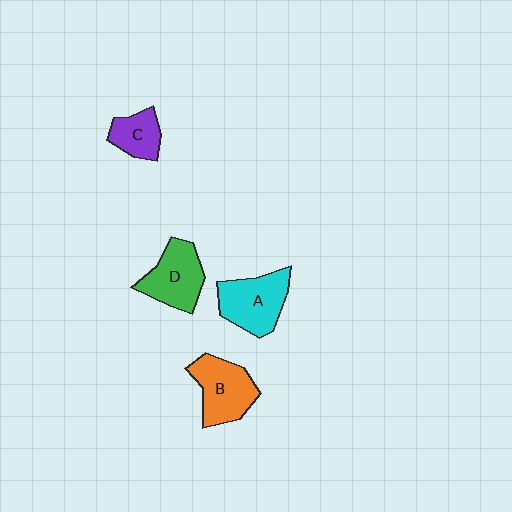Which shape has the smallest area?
Shape C (purple).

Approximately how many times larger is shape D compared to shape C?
Approximately 1.6 times.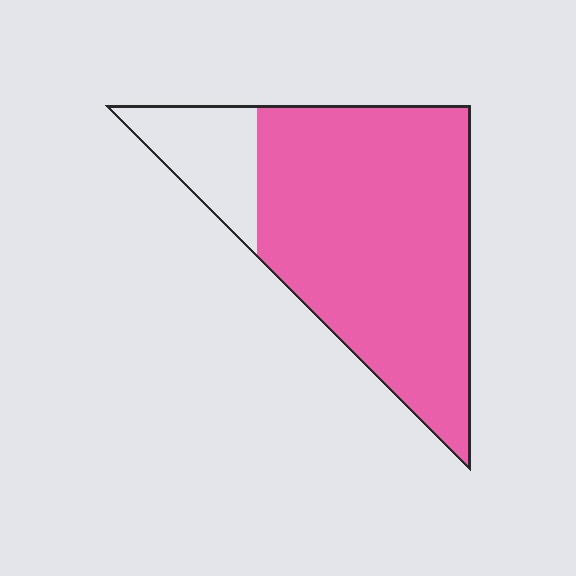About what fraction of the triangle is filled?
About five sixths (5/6).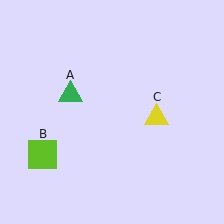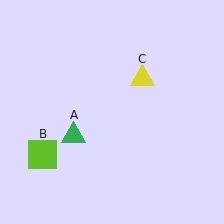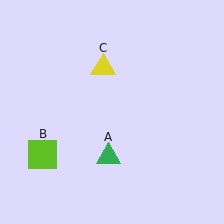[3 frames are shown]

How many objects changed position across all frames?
2 objects changed position: green triangle (object A), yellow triangle (object C).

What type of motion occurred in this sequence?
The green triangle (object A), yellow triangle (object C) rotated counterclockwise around the center of the scene.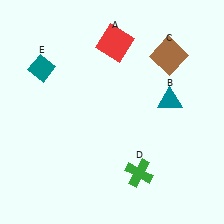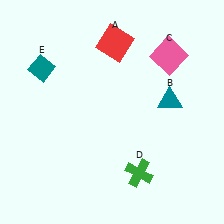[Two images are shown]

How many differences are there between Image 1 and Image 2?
There is 1 difference between the two images.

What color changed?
The square (C) changed from brown in Image 1 to pink in Image 2.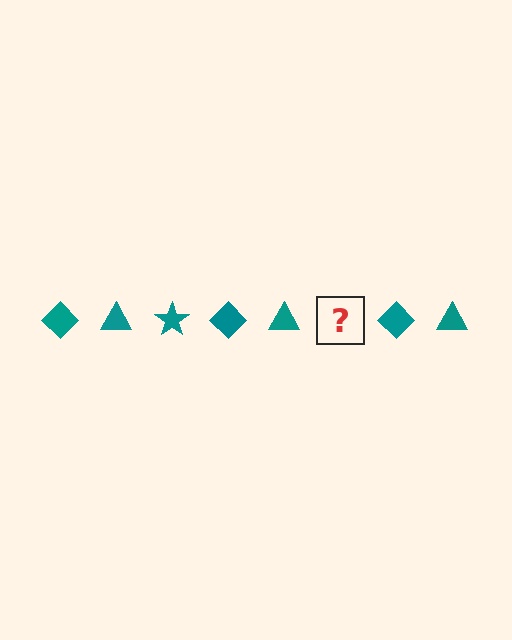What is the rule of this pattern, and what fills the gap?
The rule is that the pattern cycles through diamond, triangle, star shapes in teal. The gap should be filled with a teal star.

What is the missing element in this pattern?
The missing element is a teal star.